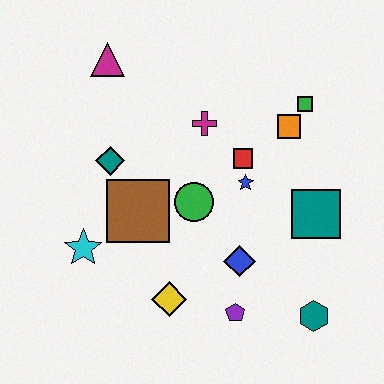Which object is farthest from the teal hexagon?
The magenta triangle is farthest from the teal hexagon.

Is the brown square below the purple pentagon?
No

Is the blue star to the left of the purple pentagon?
No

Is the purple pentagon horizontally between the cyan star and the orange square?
Yes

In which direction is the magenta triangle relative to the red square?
The magenta triangle is to the left of the red square.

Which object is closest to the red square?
The blue star is closest to the red square.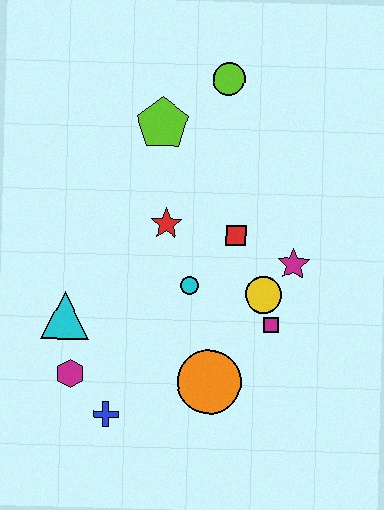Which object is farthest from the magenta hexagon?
The lime circle is farthest from the magenta hexagon.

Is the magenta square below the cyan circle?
Yes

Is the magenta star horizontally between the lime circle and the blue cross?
No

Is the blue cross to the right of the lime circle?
No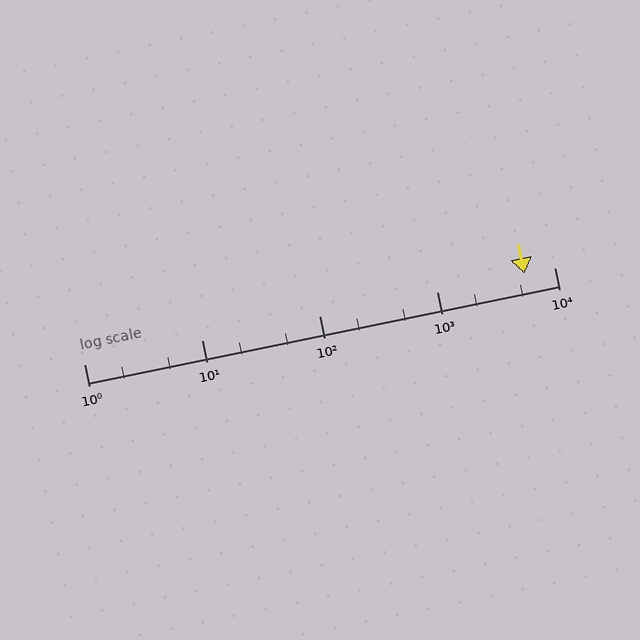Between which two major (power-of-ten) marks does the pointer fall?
The pointer is between 1000 and 10000.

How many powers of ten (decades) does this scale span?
The scale spans 4 decades, from 1 to 10000.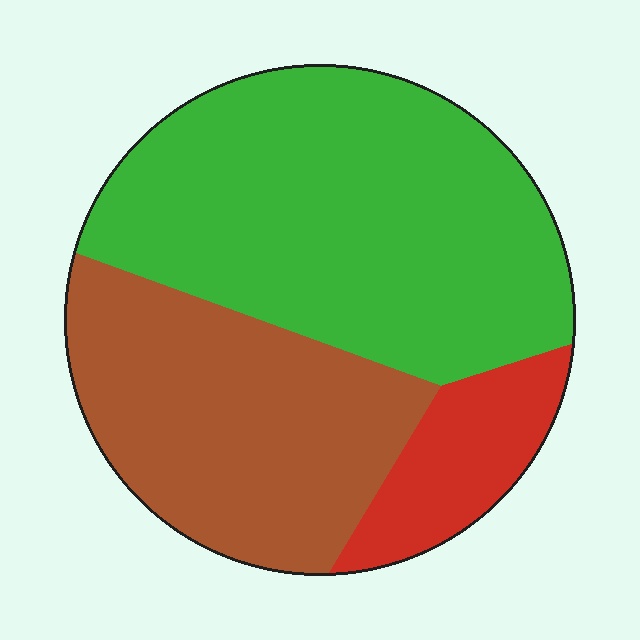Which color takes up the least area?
Red, at roughly 10%.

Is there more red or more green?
Green.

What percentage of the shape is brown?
Brown takes up about one third (1/3) of the shape.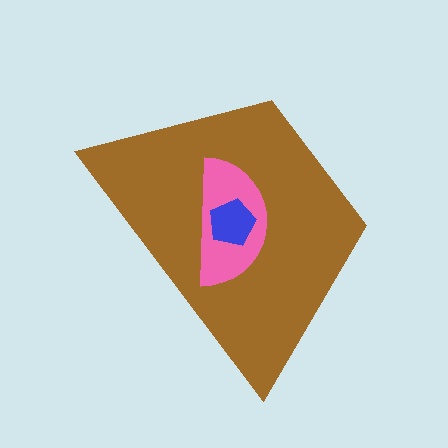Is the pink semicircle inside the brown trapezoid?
Yes.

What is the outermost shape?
The brown trapezoid.